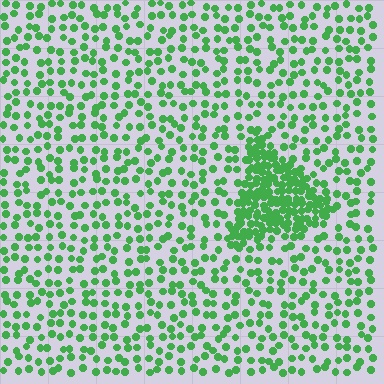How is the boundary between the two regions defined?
The boundary is defined by a change in element density (approximately 2.9x ratio). All elements are the same color, size, and shape.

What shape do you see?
I see a triangle.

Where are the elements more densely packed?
The elements are more densely packed inside the triangle boundary.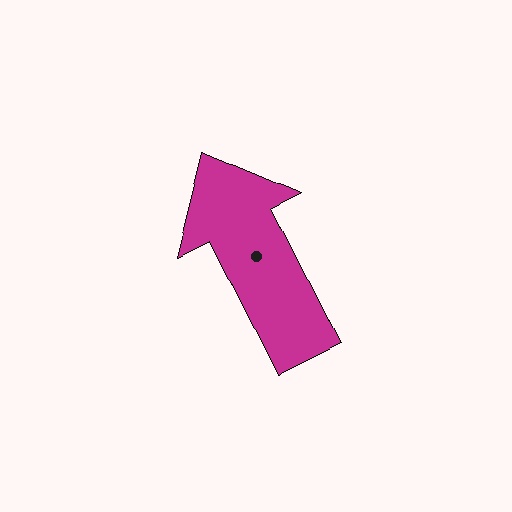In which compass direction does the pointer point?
Northwest.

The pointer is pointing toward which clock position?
Roughly 11 o'clock.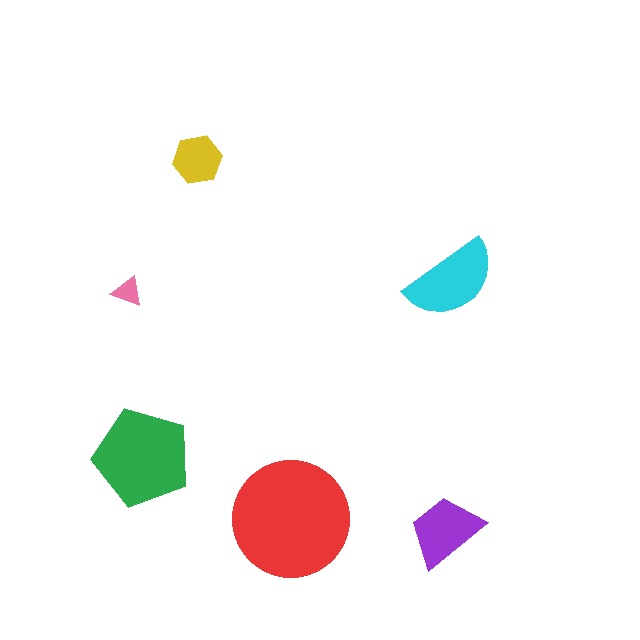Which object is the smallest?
The pink triangle.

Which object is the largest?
The red circle.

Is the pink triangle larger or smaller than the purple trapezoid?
Smaller.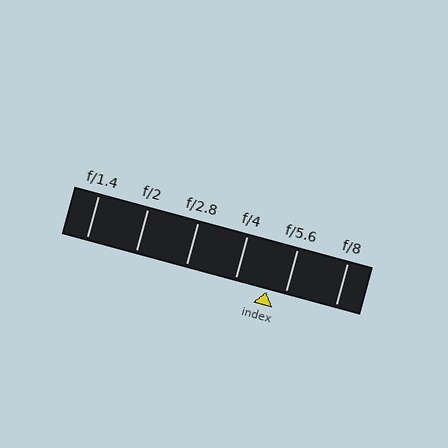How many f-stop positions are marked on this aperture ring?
There are 6 f-stop positions marked.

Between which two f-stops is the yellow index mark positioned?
The index mark is between f/4 and f/5.6.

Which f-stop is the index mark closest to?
The index mark is closest to f/5.6.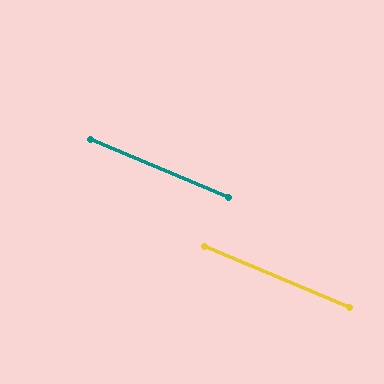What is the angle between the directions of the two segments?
Approximately 0 degrees.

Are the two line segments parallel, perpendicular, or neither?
Parallel — their directions differ by only 0.0°.